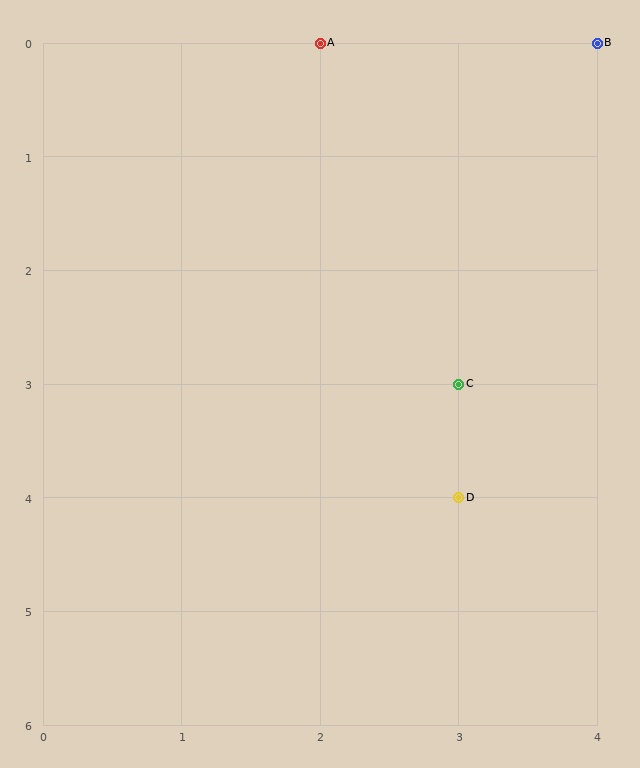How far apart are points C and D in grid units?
Points C and D are 1 row apart.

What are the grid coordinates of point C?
Point C is at grid coordinates (3, 3).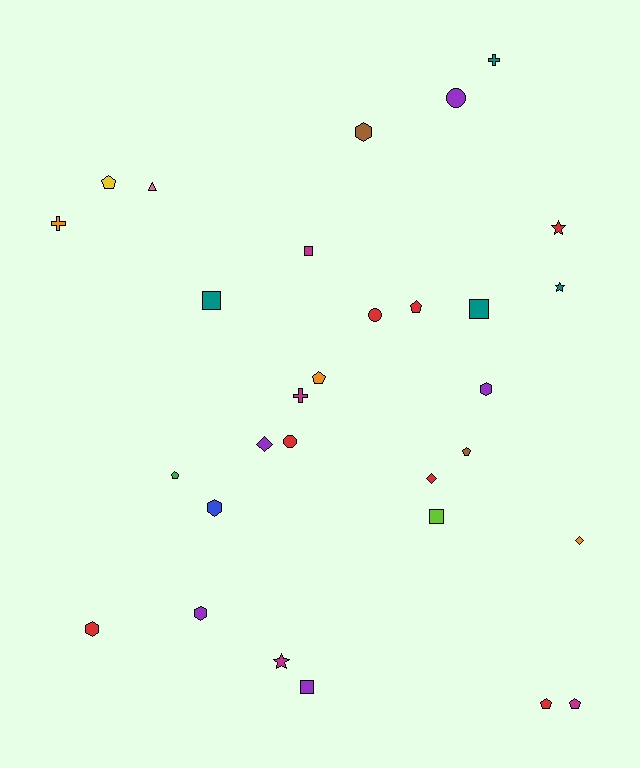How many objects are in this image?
There are 30 objects.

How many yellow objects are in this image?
There is 1 yellow object.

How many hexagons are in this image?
There are 5 hexagons.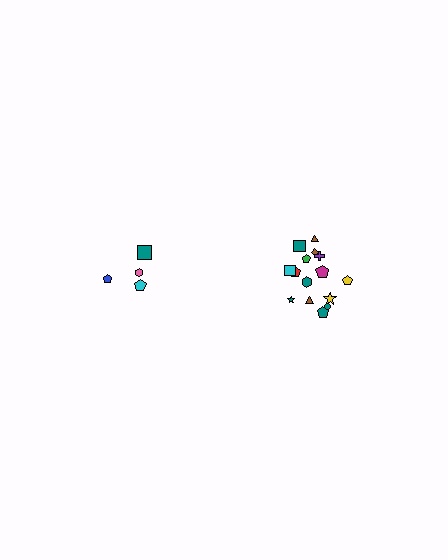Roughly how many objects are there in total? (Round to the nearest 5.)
Roughly 20 objects in total.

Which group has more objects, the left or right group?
The right group.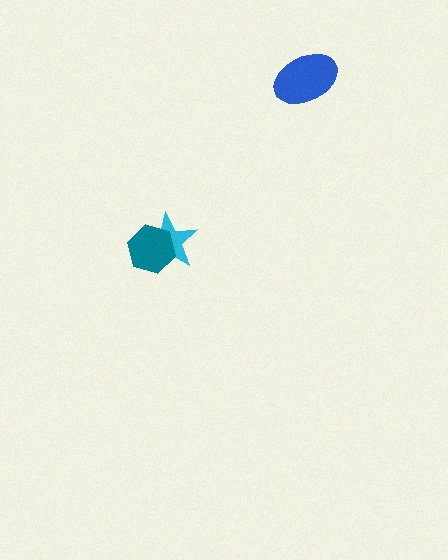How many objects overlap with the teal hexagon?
1 object overlaps with the teal hexagon.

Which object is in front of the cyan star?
The teal hexagon is in front of the cyan star.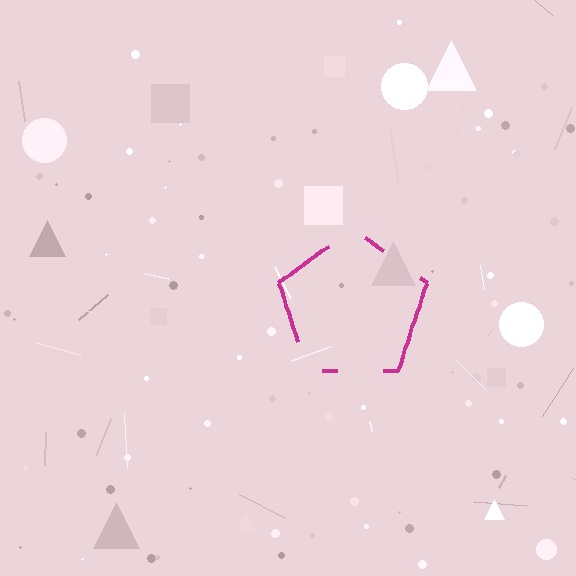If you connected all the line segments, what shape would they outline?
They would outline a pentagon.